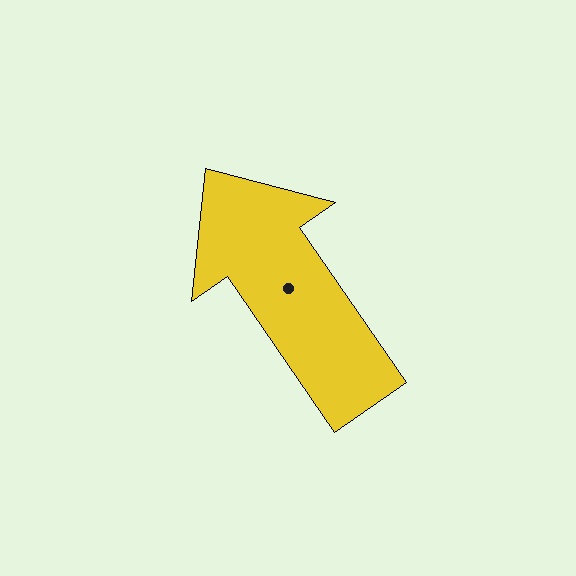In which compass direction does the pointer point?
Northwest.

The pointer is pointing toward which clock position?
Roughly 11 o'clock.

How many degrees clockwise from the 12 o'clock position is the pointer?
Approximately 325 degrees.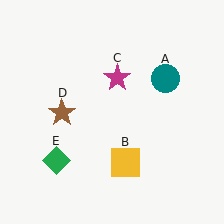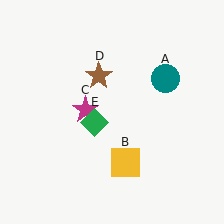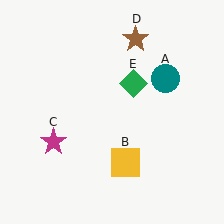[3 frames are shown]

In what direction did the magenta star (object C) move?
The magenta star (object C) moved down and to the left.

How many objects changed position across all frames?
3 objects changed position: magenta star (object C), brown star (object D), green diamond (object E).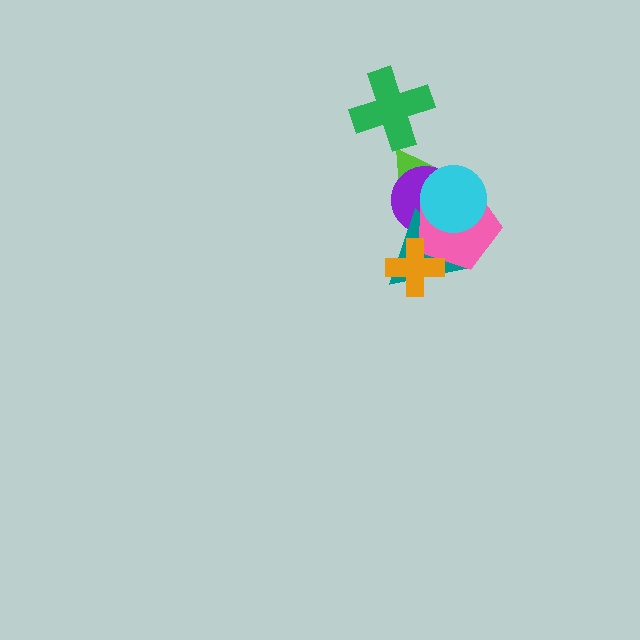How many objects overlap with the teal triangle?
4 objects overlap with the teal triangle.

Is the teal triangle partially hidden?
Yes, it is partially covered by another shape.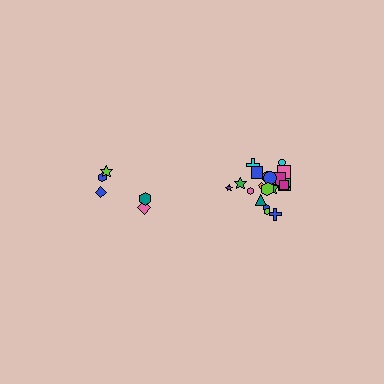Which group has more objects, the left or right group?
The right group.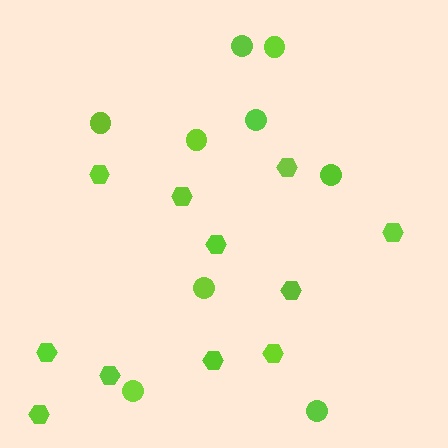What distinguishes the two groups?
There are 2 groups: one group of circles (9) and one group of hexagons (11).